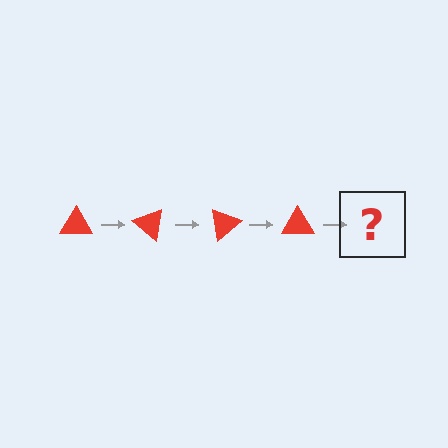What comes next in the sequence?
The next element should be a red triangle rotated 160 degrees.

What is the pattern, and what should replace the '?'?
The pattern is that the triangle rotates 40 degrees each step. The '?' should be a red triangle rotated 160 degrees.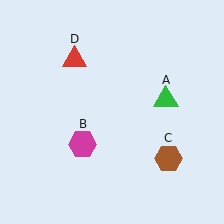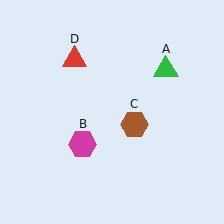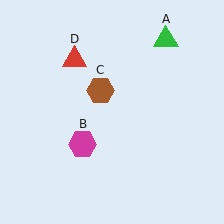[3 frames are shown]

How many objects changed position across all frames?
2 objects changed position: green triangle (object A), brown hexagon (object C).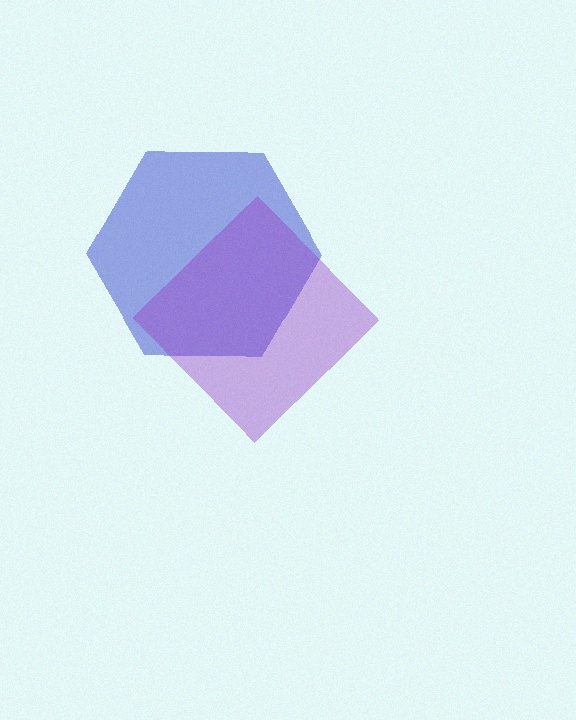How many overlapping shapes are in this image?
There are 2 overlapping shapes in the image.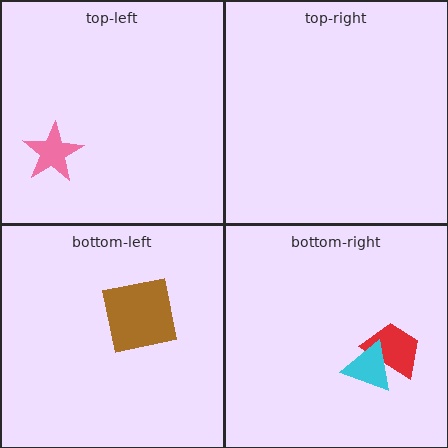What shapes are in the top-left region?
The pink star.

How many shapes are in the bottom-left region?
1.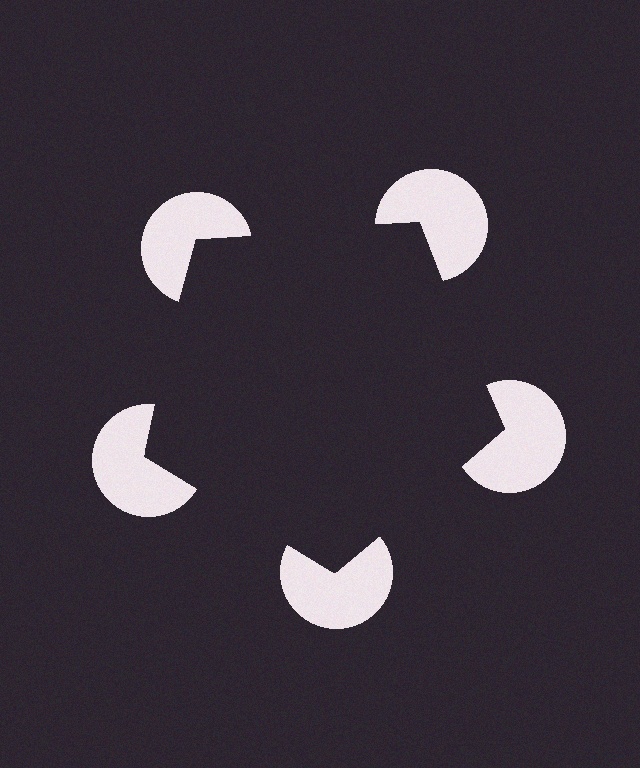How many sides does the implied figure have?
5 sides.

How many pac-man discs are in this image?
There are 5 — one at each vertex of the illusory pentagon.